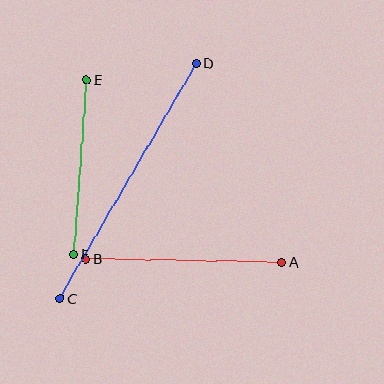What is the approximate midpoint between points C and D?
The midpoint is at approximately (128, 181) pixels.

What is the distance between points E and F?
The distance is approximately 175 pixels.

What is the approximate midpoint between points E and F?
The midpoint is at approximately (80, 167) pixels.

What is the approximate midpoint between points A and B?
The midpoint is at approximately (183, 261) pixels.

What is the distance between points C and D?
The distance is approximately 272 pixels.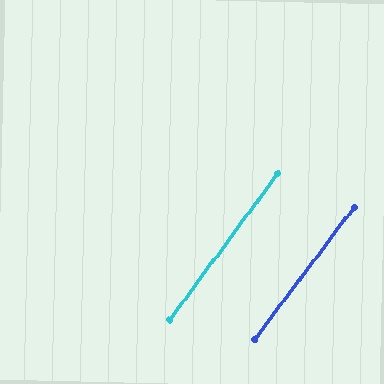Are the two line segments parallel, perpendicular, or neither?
Parallel — their directions differ by only 0.3°.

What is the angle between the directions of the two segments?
Approximately 0 degrees.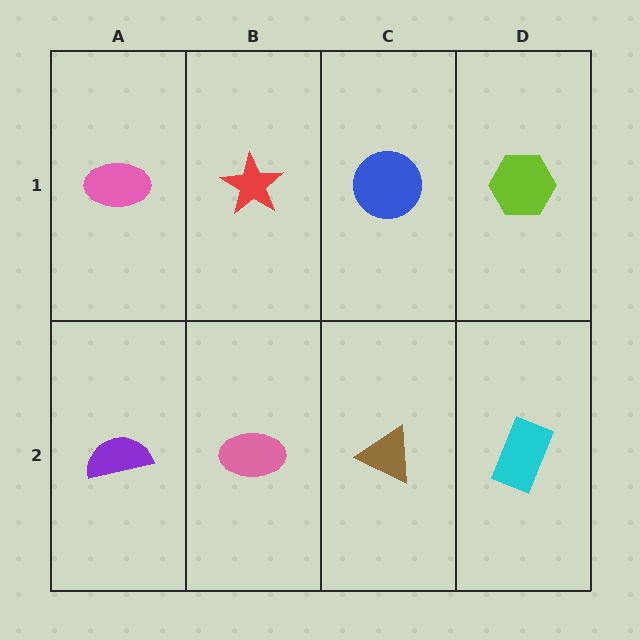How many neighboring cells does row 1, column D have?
2.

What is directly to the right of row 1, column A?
A red star.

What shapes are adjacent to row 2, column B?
A red star (row 1, column B), a purple semicircle (row 2, column A), a brown triangle (row 2, column C).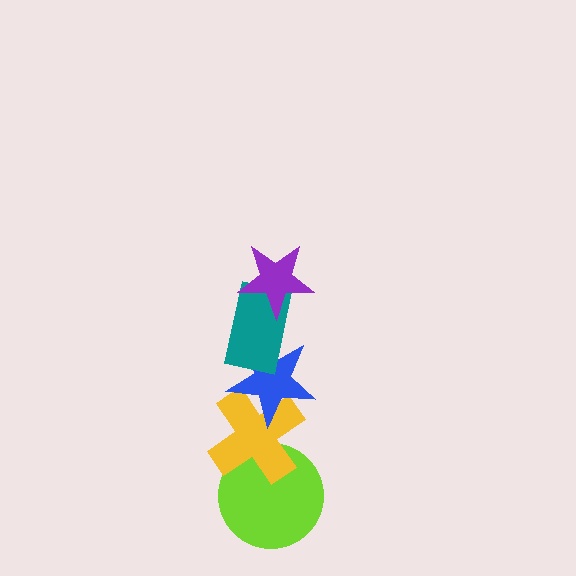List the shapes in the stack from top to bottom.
From top to bottom: the purple star, the teal rectangle, the blue star, the yellow cross, the lime circle.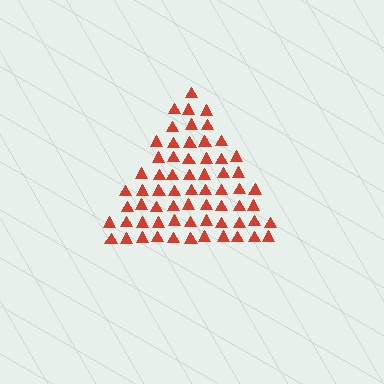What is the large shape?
The large shape is a triangle.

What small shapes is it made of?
It is made of small triangles.